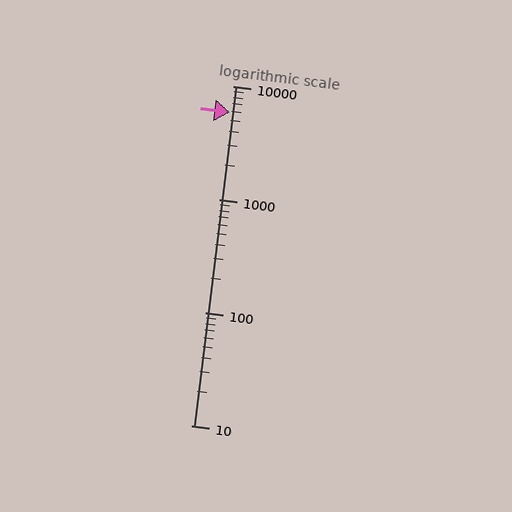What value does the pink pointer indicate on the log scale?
The pointer indicates approximately 5800.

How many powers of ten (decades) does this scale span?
The scale spans 3 decades, from 10 to 10000.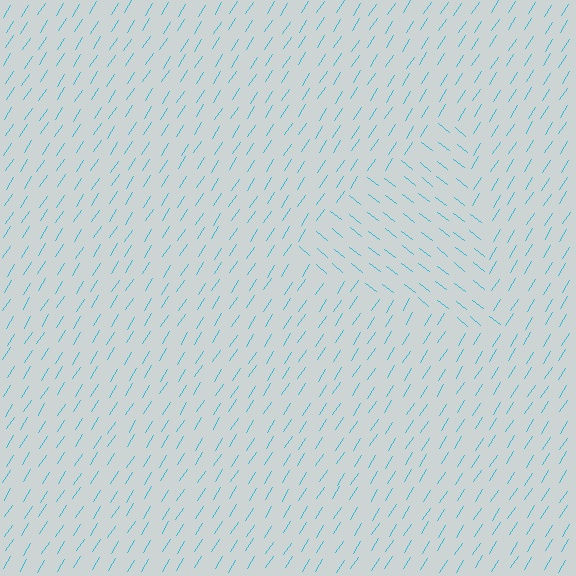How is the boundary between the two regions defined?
The boundary is defined purely by a change in line orientation (approximately 84 degrees difference). All lines are the same color and thickness.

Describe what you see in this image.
The image is filled with small cyan line segments. A triangle region in the image has lines oriented differently from the surrounding lines, creating a visible texture boundary.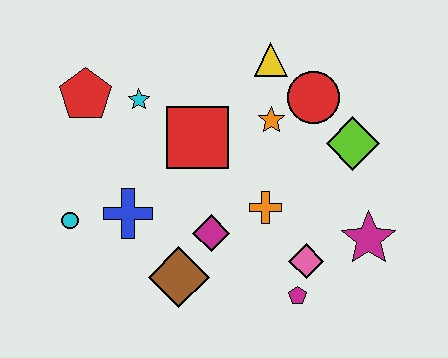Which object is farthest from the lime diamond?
The cyan circle is farthest from the lime diamond.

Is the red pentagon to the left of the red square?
Yes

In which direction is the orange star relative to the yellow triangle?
The orange star is below the yellow triangle.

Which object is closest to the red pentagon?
The cyan star is closest to the red pentagon.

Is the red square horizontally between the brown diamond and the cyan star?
No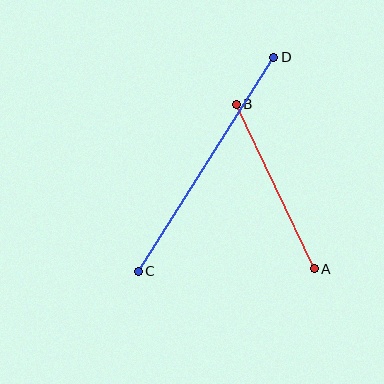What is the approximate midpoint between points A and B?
The midpoint is at approximately (275, 187) pixels.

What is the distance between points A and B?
The distance is approximately 182 pixels.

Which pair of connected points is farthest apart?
Points C and D are farthest apart.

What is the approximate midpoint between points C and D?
The midpoint is at approximately (206, 164) pixels.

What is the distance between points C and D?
The distance is approximately 253 pixels.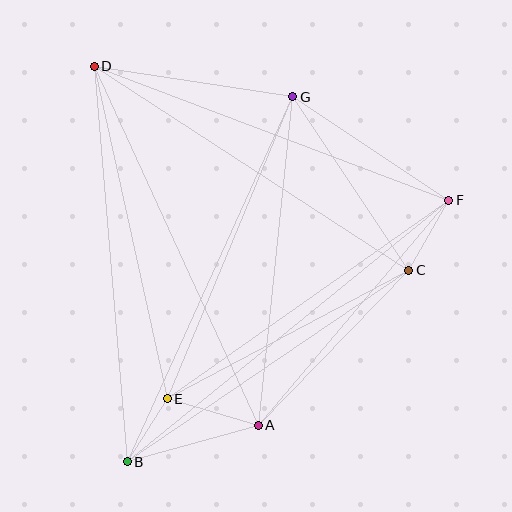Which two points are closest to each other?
Points B and E are closest to each other.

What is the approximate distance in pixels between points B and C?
The distance between B and C is approximately 340 pixels.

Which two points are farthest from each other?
Points B and F are farthest from each other.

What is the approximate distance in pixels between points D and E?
The distance between D and E is approximately 340 pixels.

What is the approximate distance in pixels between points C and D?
The distance between C and D is approximately 375 pixels.